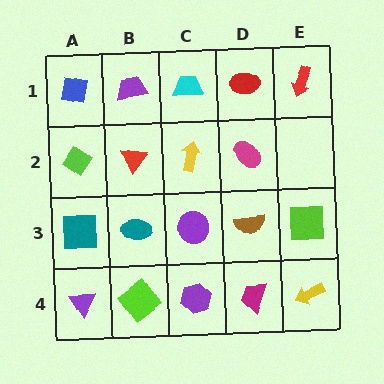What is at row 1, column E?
A red arrow.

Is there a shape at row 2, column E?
No, that cell is empty.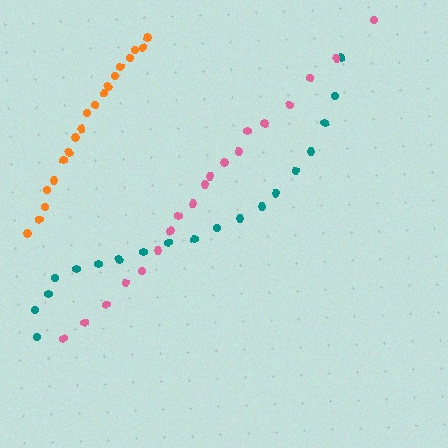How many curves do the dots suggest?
There are 3 distinct paths.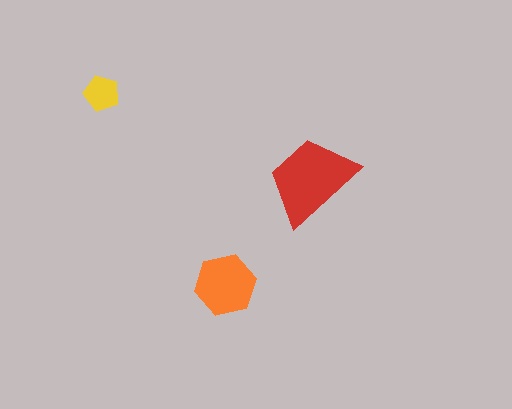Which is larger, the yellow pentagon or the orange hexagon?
The orange hexagon.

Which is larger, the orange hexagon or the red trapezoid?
The red trapezoid.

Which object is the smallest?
The yellow pentagon.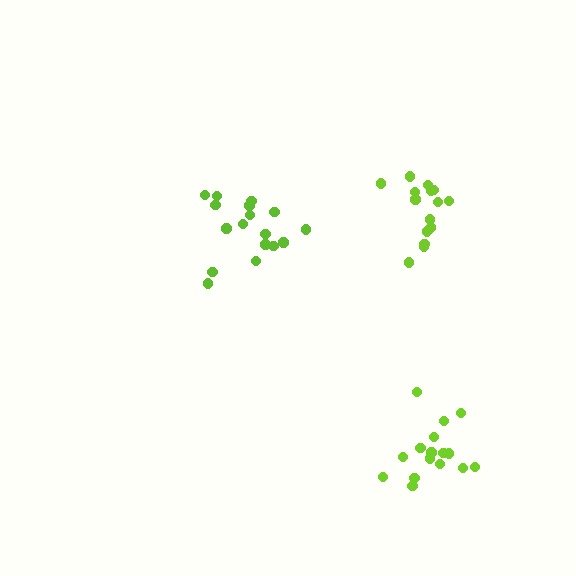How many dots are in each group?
Group 1: 18 dots, Group 2: 16 dots, Group 3: 15 dots (49 total).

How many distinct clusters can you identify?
There are 3 distinct clusters.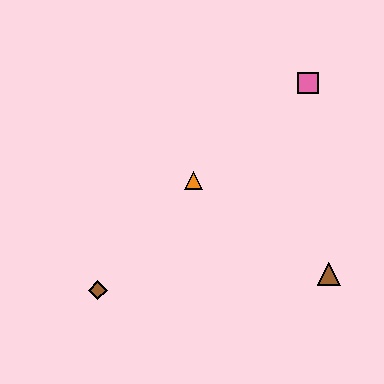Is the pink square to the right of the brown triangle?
No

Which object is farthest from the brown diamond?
The pink square is farthest from the brown diamond.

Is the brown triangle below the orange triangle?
Yes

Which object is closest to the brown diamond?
The orange triangle is closest to the brown diamond.